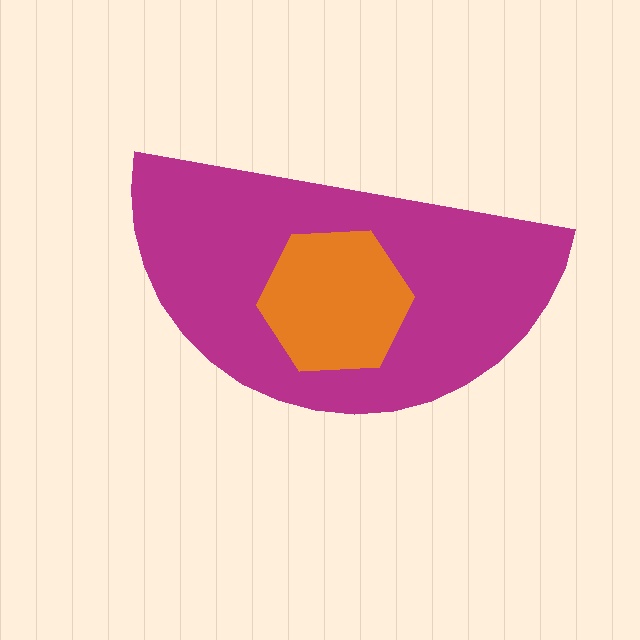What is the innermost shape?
The orange hexagon.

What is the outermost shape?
The magenta semicircle.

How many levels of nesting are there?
2.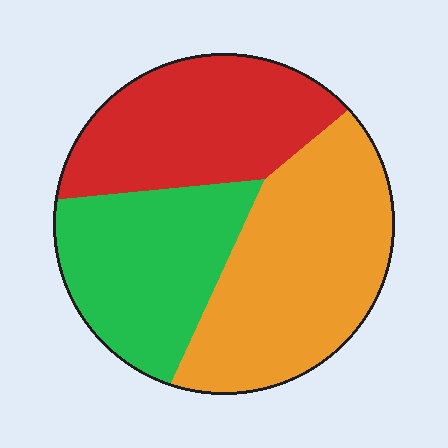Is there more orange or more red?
Orange.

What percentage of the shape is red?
Red covers 31% of the shape.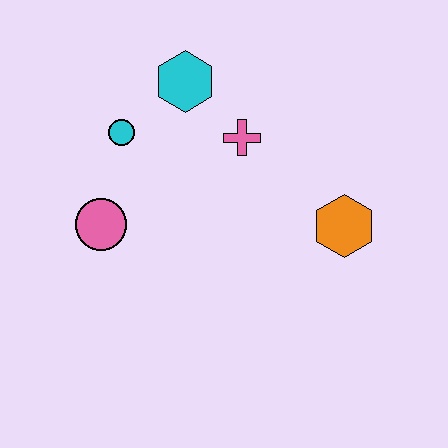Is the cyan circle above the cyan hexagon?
No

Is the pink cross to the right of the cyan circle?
Yes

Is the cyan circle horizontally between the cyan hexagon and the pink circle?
Yes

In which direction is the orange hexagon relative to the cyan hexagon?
The orange hexagon is to the right of the cyan hexagon.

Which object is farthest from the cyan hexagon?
The orange hexagon is farthest from the cyan hexagon.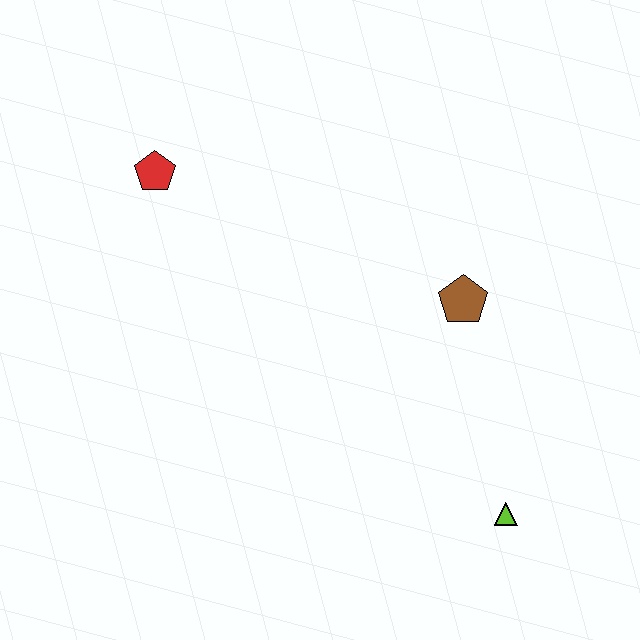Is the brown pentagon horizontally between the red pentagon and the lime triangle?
Yes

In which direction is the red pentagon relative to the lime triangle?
The red pentagon is to the left of the lime triangle.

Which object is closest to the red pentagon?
The brown pentagon is closest to the red pentagon.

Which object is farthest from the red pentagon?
The lime triangle is farthest from the red pentagon.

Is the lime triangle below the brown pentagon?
Yes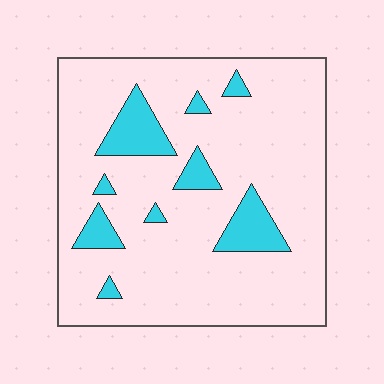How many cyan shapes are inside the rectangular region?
9.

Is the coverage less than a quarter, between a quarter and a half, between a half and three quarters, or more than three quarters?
Less than a quarter.